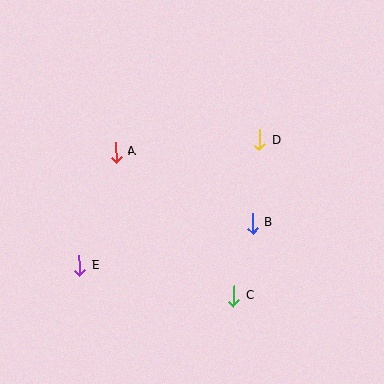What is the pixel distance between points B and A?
The distance between B and A is 154 pixels.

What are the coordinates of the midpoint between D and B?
The midpoint between D and B is at (256, 182).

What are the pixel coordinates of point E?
Point E is at (80, 266).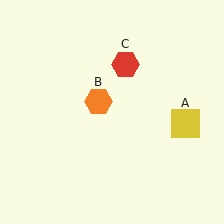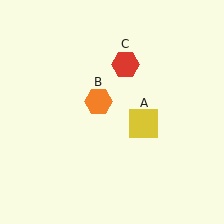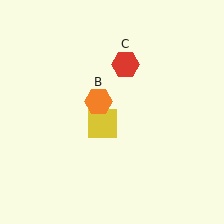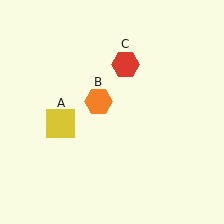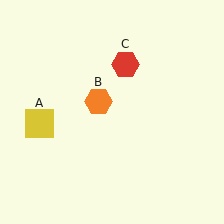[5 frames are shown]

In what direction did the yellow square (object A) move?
The yellow square (object A) moved left.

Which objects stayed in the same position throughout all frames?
Orange hexagon (object B) and red hexagon (object C) remained stationary.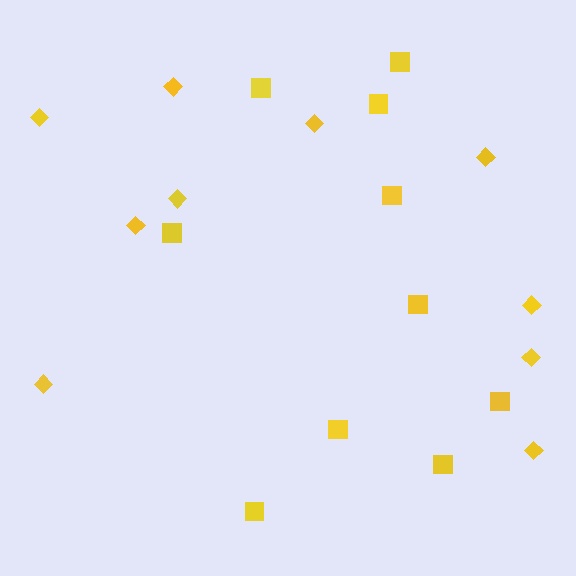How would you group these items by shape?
There are 2 groups: one group of squares (10) and one group of diamonds (10).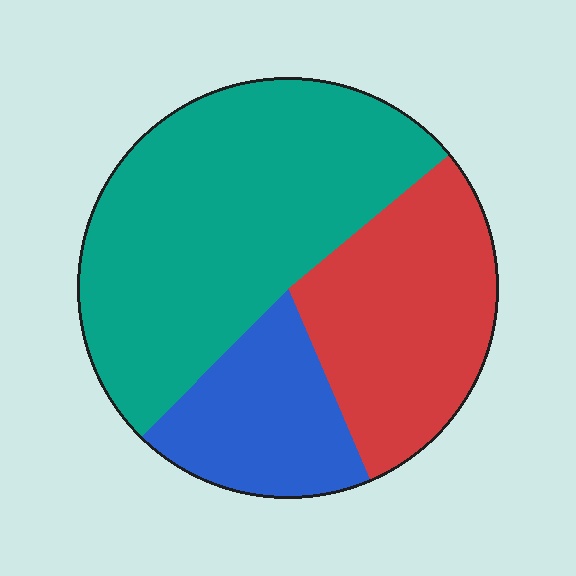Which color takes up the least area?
Blue, at roughly 20%.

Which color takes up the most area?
Teal, at roughly 50%.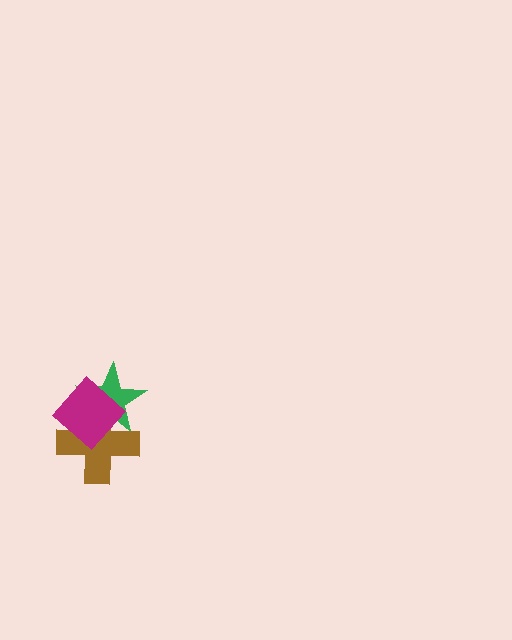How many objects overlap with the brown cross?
2 objects overlap with the brown cross.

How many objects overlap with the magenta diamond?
2 objects overlap with the magenta diamond.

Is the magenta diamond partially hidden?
No, no other shape covers it.